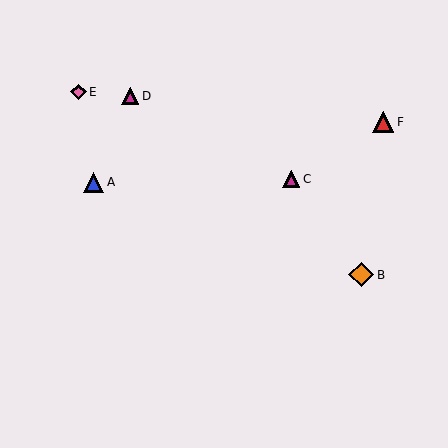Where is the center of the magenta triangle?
The center of the magenta triangle is at (291, 179).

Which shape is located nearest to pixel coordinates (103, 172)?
The blue triangle (labeled A) at (94, 182) is nearest to that location.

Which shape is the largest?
The orange diamond (labeled B) is the largest.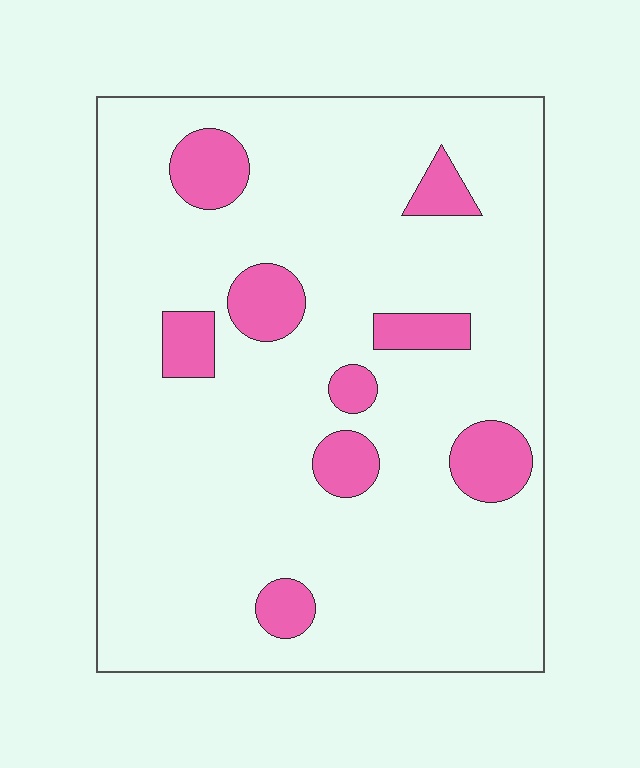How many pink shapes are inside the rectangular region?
9.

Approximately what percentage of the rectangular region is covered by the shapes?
Approximately 15%.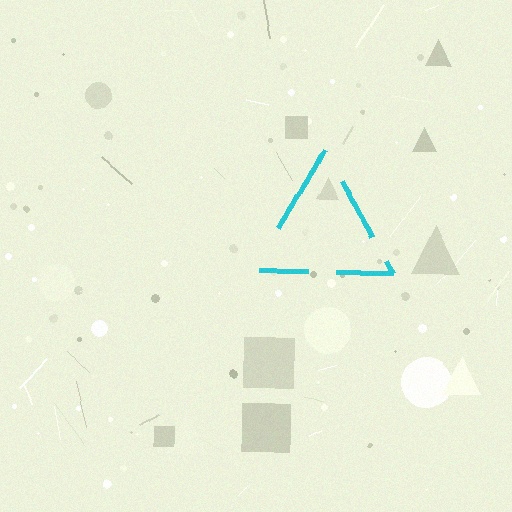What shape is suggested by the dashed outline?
The dashed outline suggests a triangle.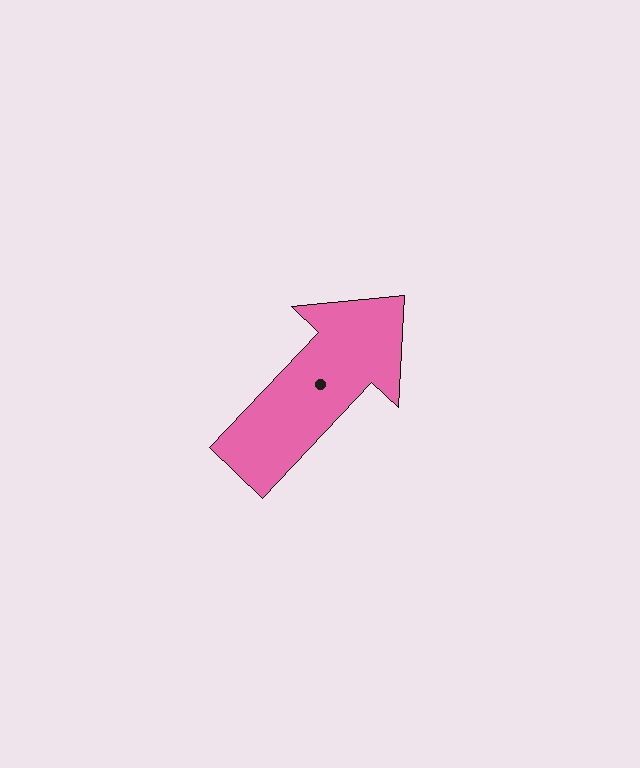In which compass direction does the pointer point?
Northeast.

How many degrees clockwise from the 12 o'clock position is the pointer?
Approximately 43 degrees.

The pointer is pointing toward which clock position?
Roughly 1 o'clock.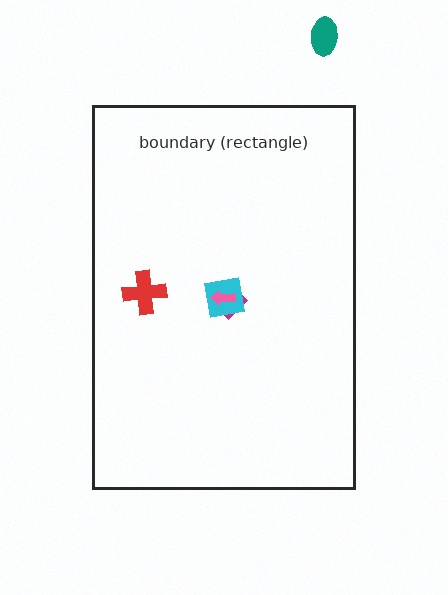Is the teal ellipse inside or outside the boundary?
Outside.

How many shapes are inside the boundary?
4 inside, 1 outside.